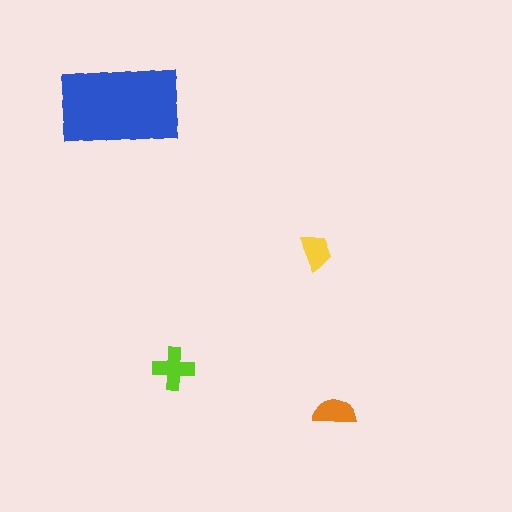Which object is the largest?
The blue rectangle.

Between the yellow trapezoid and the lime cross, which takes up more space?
The lime cross.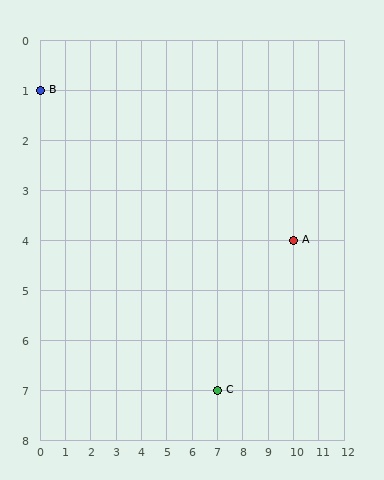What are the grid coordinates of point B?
Point B is at grid coordinates (0, 1).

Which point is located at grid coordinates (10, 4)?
Point A is at (10, 4).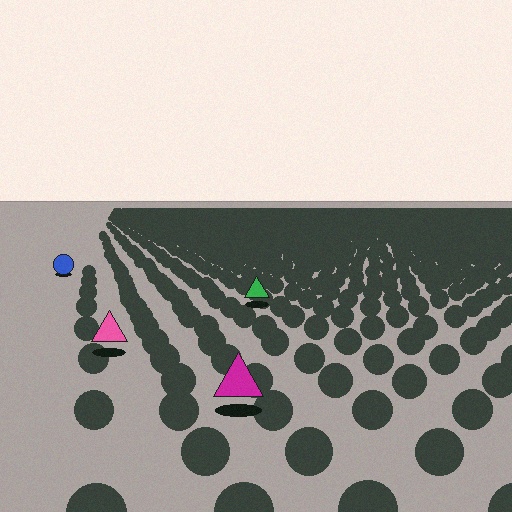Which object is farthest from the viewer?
The blue circle is farthest from the viewer. It appears smaller and the ground texture around it is denser.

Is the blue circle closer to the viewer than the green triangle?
No. The green triangle is closer — you can tell from the texture gradient: the ground texture is coarser near it.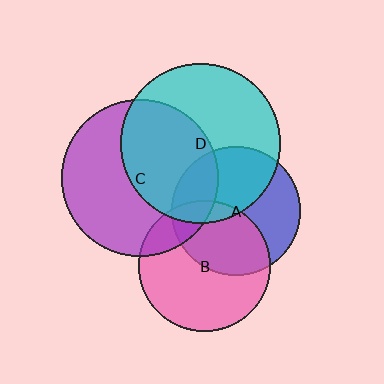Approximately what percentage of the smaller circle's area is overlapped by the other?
Approximately 45%.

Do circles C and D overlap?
Yes.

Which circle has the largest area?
Circle D (cyan).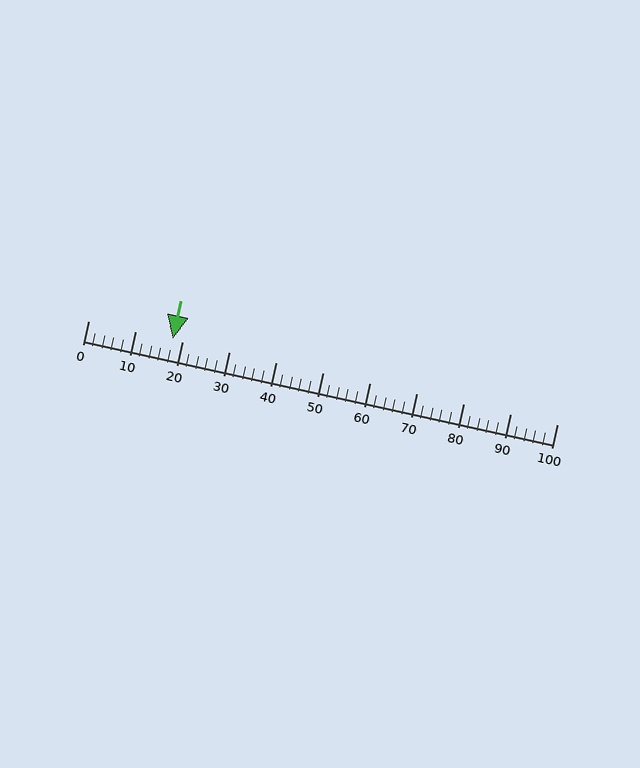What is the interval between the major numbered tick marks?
The major tick marks are spaced 10 units apart.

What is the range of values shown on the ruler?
The ruler shows values from 0 to 100.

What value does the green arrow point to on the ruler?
The green arrow points to approximately 18.